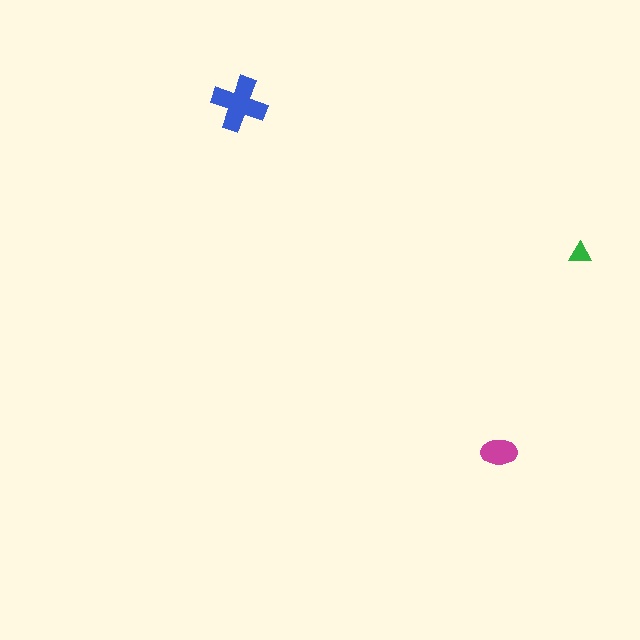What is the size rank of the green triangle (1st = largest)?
3rd.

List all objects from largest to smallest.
The blue cross, the magenta ellipse, the green triangle.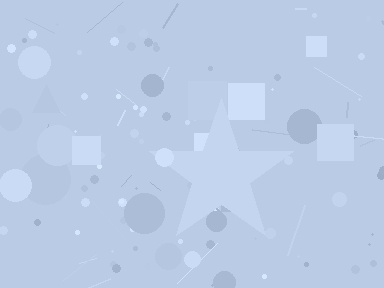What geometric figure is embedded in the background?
A star is embedded in the background.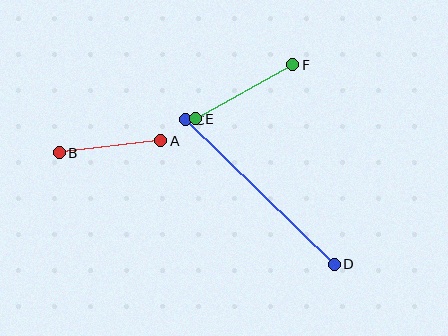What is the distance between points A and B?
The distance is approximately 102 pixels.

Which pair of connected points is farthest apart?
Points C and D are farthest apart.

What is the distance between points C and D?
The distance is approximately 207 pixels.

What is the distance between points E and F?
The distance is approximately 111 pixels.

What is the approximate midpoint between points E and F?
The midpoint is at approximately (244, 92) pixels.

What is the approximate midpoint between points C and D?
The midpoint is at approximately (260, 192) pixels.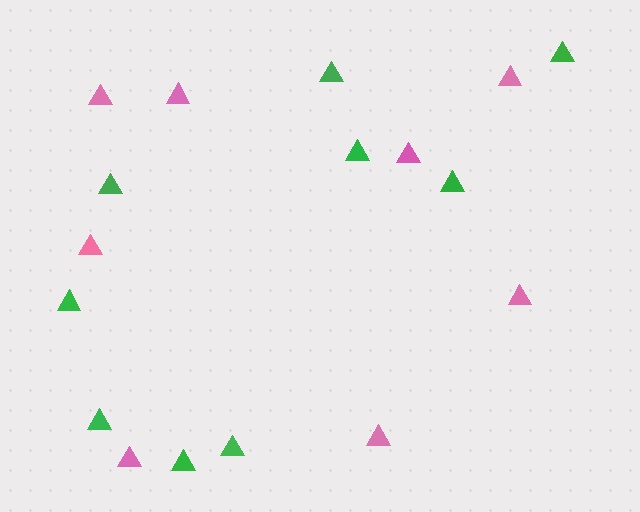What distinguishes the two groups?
There are 2 groups: one group of pink triangles (8) and one group of green triangles (9).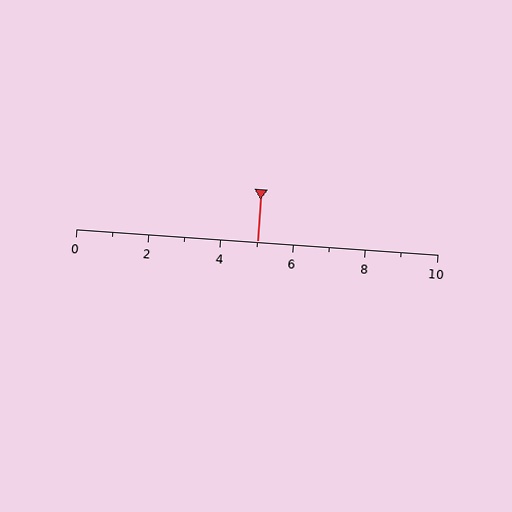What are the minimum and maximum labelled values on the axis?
The axis runs from 0 to 10.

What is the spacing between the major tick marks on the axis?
The major ticks are spaced 2 apart.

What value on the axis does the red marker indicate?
The marker indicates approximately 5.